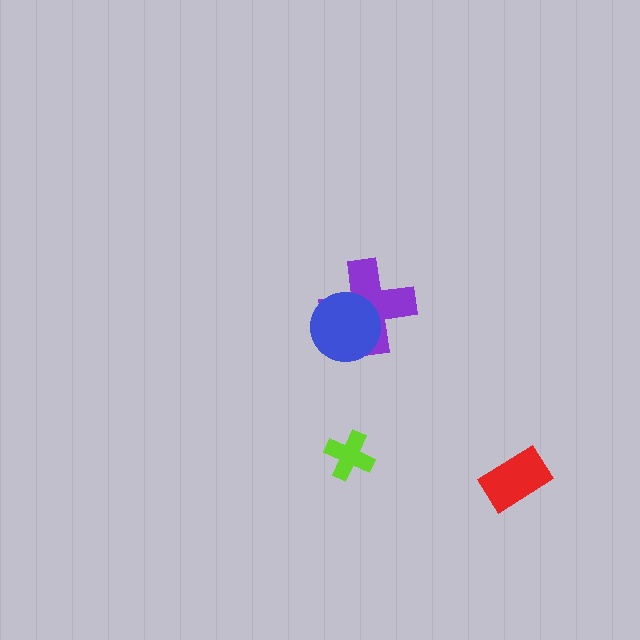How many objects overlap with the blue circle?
1 object overlaps with the blue circle.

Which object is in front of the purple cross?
The blue circle is in front of the purple cross.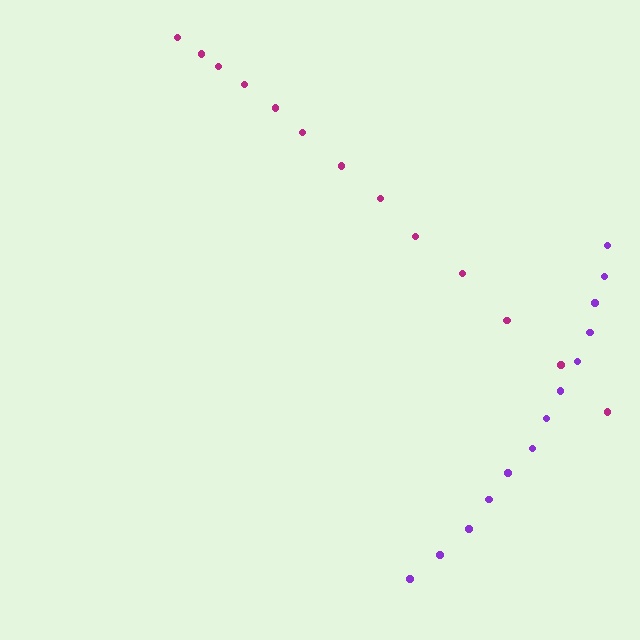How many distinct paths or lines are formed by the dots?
There are 2 distinct paths.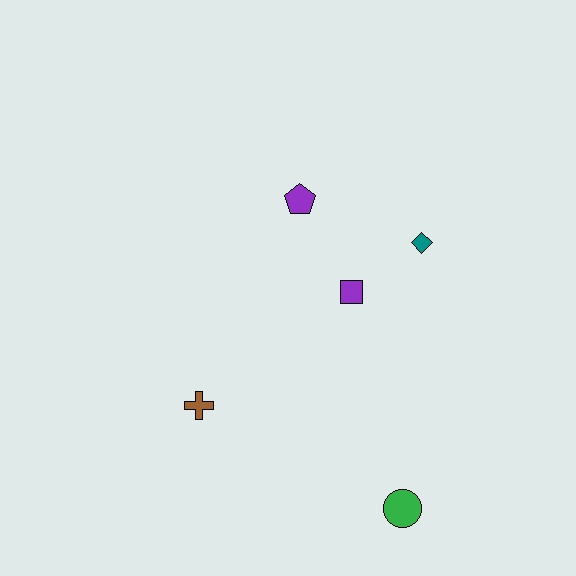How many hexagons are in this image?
There are no hexagons.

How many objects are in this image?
There are 5 objects.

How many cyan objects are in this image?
There are no cyan objects.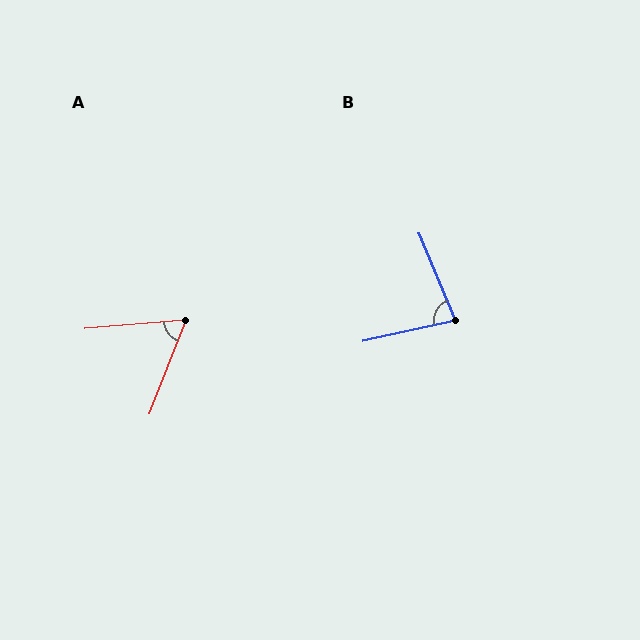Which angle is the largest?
B, at approximately 80 degrees.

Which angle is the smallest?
A, at approximately 64 degrees.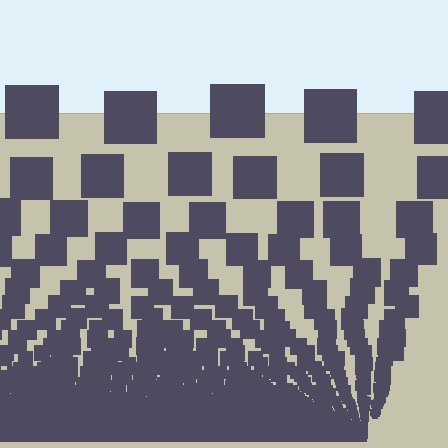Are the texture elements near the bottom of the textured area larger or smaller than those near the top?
Smaller. The gradient is inverted — elements near the bottom are smaller and denser.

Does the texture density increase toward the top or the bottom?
Density increases toward the bottom.